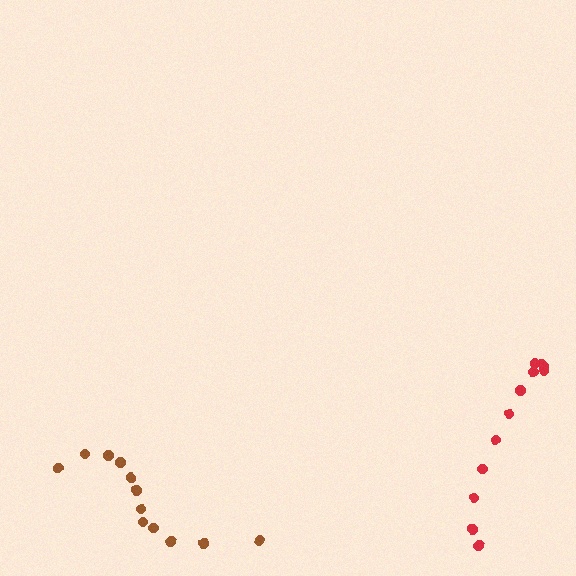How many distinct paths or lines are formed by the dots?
There are 2 distinct paths.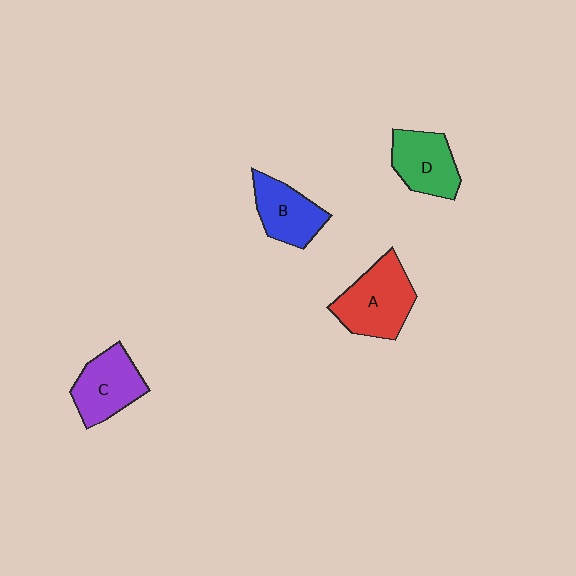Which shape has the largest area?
Shape A (red).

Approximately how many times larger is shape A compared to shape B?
Approximately 1.3 times.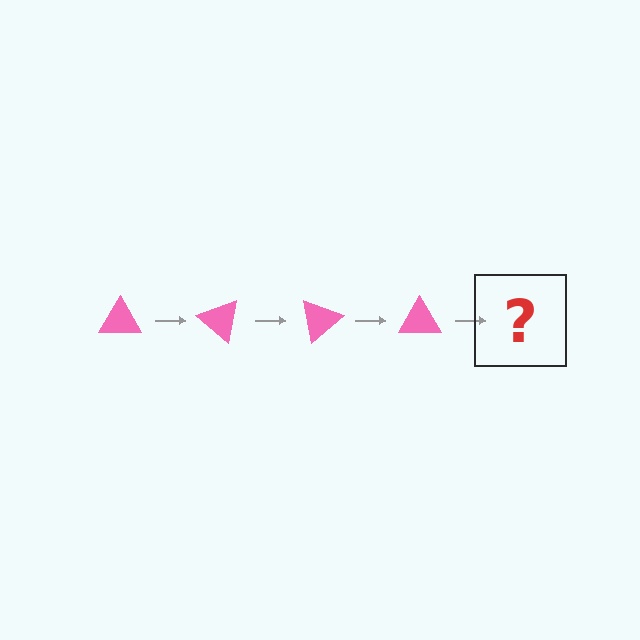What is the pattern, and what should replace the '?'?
The pattern is that the triangle rotates 40 degrees each step. The '?' should be a pink triangle rotated 160 degrees.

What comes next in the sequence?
The next element should be a pink triangle rotated 160 degrees.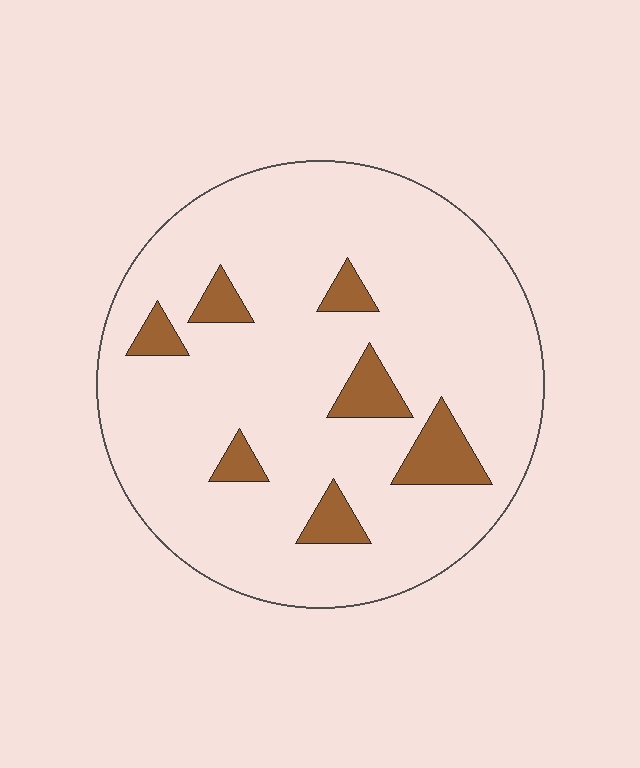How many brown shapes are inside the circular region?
7.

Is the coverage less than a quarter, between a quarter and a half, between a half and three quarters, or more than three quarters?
Less than a quarter.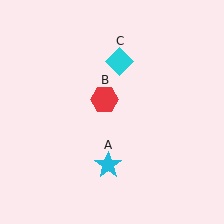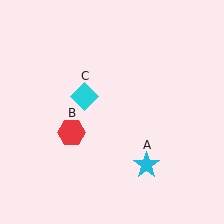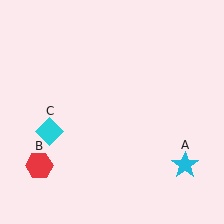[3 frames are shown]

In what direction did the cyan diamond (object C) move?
The cyan diamond (object C) moved down and to the left.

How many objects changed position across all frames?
3 objects changed position: cyan star (object A), red hexagon (object B), cyan diamond (object C).